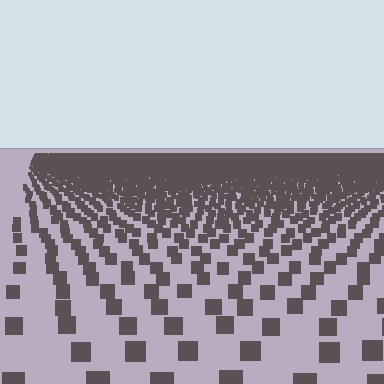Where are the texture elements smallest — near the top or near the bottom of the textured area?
Near the top.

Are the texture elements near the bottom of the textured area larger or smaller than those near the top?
Larger. Near the bottom, elements are closer to the viewer and appear at a bigger on-screen size.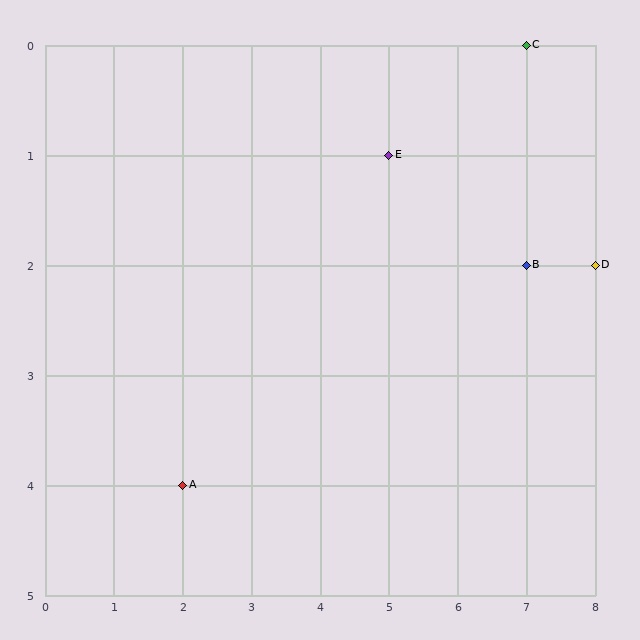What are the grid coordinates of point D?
Point D is at grid coordinates (8, 2).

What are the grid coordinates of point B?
Point B is at grid coordinates (7, 2).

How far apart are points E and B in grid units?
Points E and B are 2 columns and 1 row apart (about 2.2 grid units diagonally).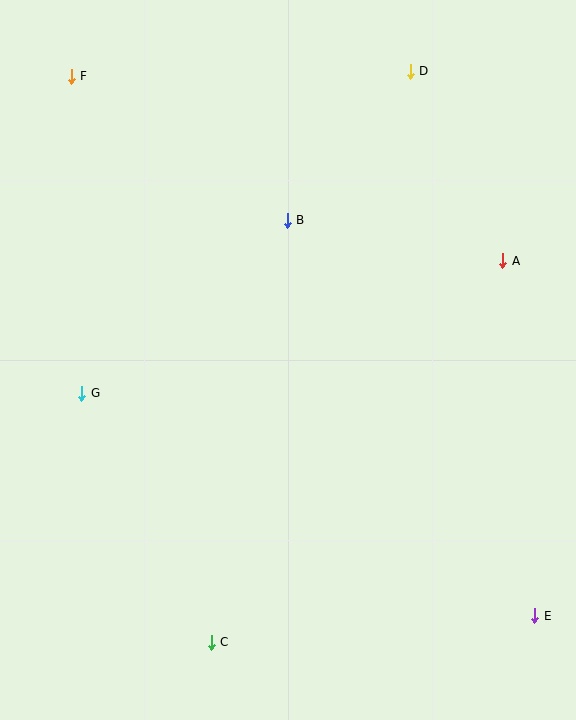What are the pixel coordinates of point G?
Point G is at (82, 393).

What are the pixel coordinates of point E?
Point E is at (535, 616).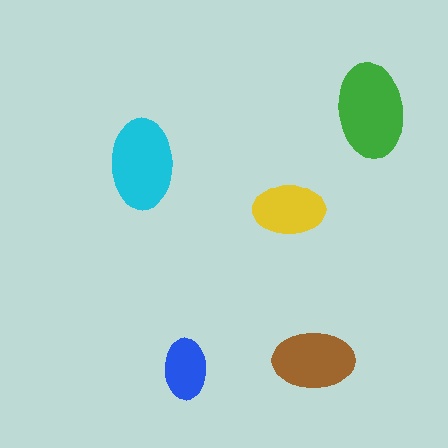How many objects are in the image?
There are 5 objects in the image.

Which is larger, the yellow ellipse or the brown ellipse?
The brown one.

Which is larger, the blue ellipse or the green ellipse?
The green one.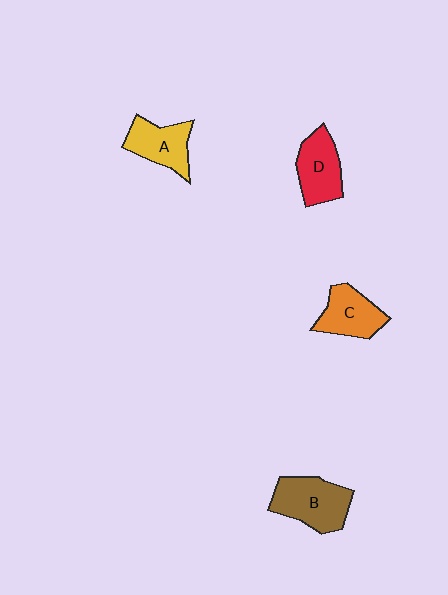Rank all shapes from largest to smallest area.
From largest to smallest: B (brown), D (red), A (yellow), C (orange).